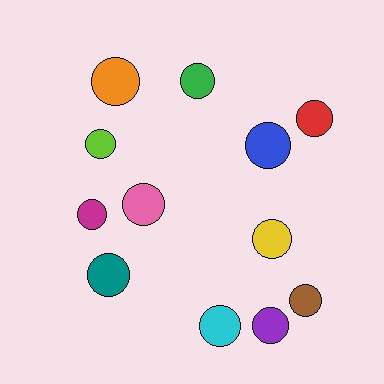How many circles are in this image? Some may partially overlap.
There are 12 circles.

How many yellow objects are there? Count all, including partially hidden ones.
There is 1 yellow object.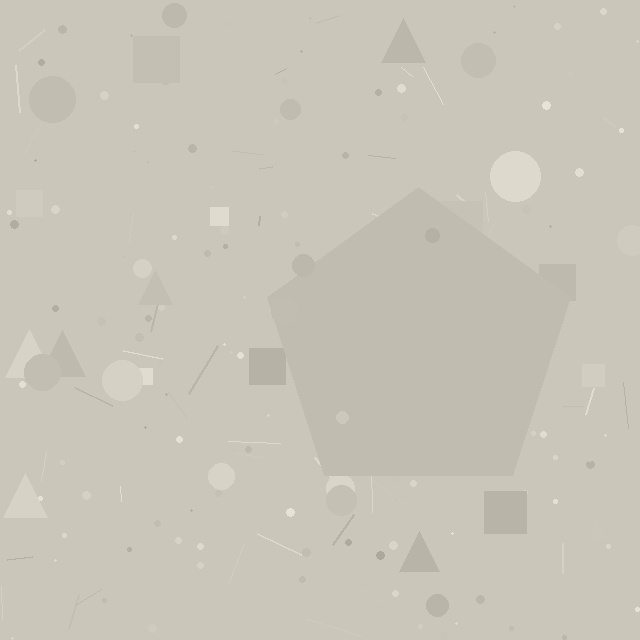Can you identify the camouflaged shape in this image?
The camouflaged shape is a pentagon.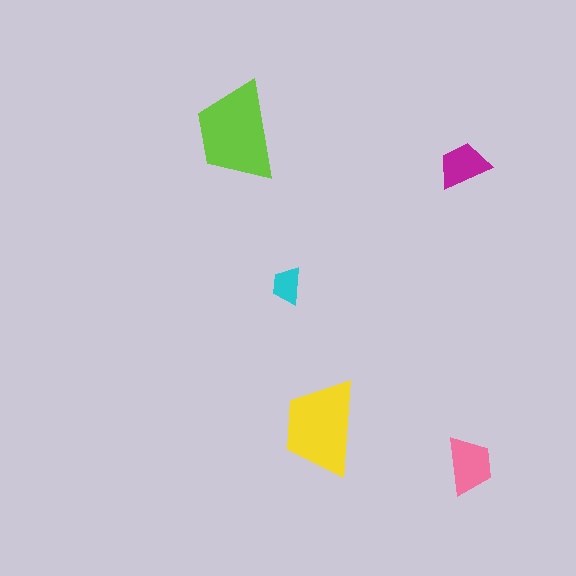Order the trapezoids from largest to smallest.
the lime one, the yellow one, the pink one, the magenta one, the cyan one.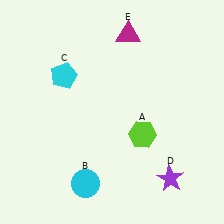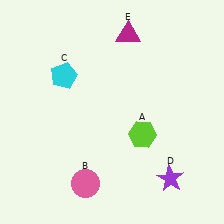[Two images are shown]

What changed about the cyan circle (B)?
In Image 1, B is cyan. In Image 2, it changed to pink.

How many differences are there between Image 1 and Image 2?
There is 1 difference between the two images.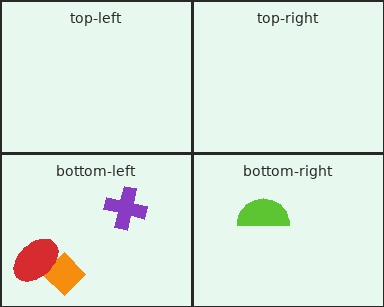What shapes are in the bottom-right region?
The lime semicircle.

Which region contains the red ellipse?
The bottom-left region.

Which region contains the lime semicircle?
The bottom-right region.